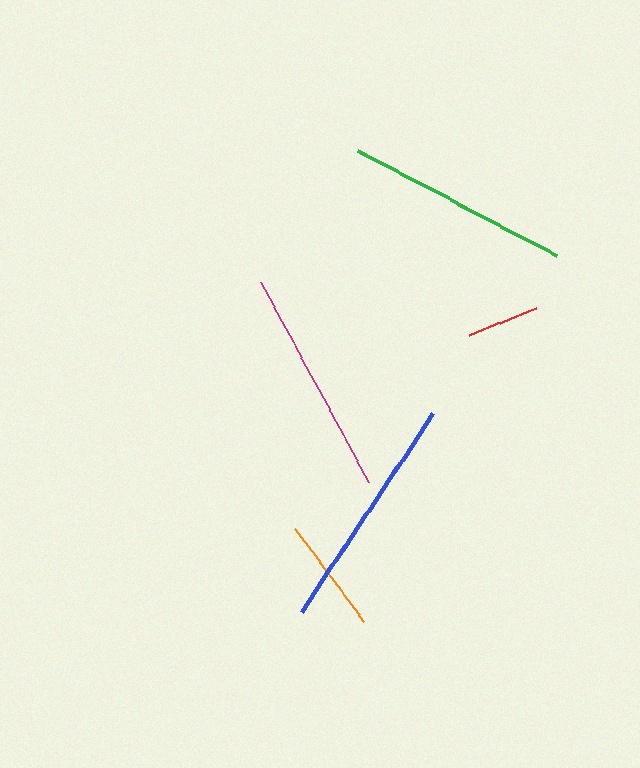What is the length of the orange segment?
The orange segment is approximately 116 pixels long.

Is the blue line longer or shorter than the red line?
The blue line is longer than the red line.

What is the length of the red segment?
The red segment is approximately 72 pixels long.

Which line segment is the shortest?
The red line is the shortest at approximately 72 pixels.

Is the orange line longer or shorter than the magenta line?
The magenta line is longer than the orange line.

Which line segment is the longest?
The blue line is the longest at approximately 238 pixels.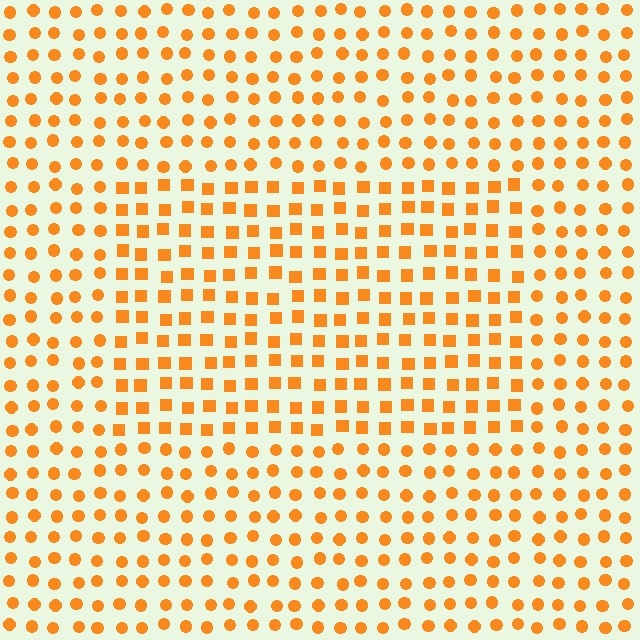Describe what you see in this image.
The image is filled with small orange elements arranged in a uniform grid. A rectangle-shaped region contains squares, while the surrounding area contains circles. The boundary is defined purely by the change in element shape.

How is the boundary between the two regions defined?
The boundary is defined by a change in element shape: squares inside vs. circles outside. All elements share the same color and spacing.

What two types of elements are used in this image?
The image uses squares inside the rectangle region and circles outside it.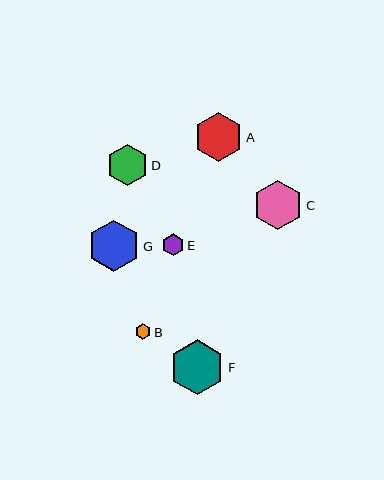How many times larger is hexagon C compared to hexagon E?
Hexagon C is approximately 2.2 times the size of hexagon E.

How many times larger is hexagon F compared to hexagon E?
Hexagon F is approximately 2.5 times the size of hexagon E.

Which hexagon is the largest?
Hexagon F is the largest with a size of approximately 55 pixels.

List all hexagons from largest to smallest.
From largest to smallest: F, G, C, A, D, E, B.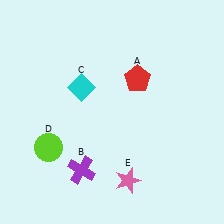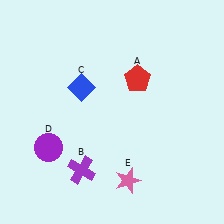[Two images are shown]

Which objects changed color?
C changed from cyan to blue. D changed from lime to purple.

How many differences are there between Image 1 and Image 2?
There are 2 differences between the two images.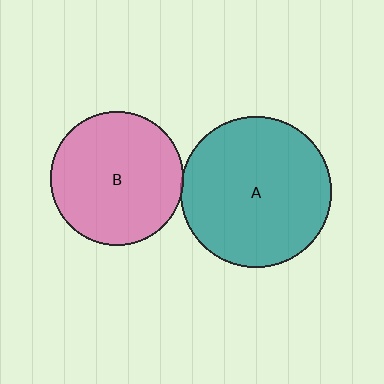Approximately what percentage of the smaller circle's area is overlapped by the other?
Approximately 5%.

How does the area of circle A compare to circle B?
Approximately 1.3 times.